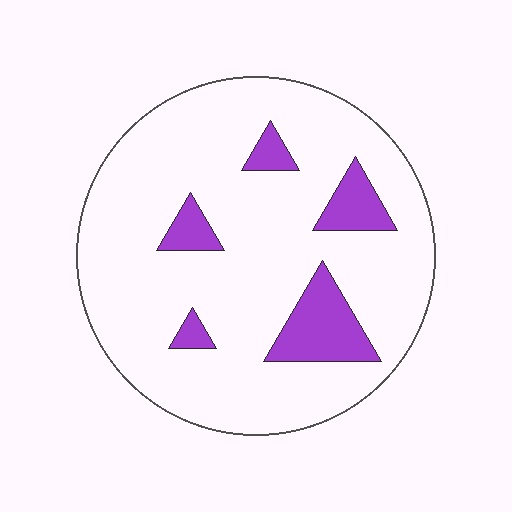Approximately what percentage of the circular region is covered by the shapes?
Approximately 15%.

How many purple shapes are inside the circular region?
5.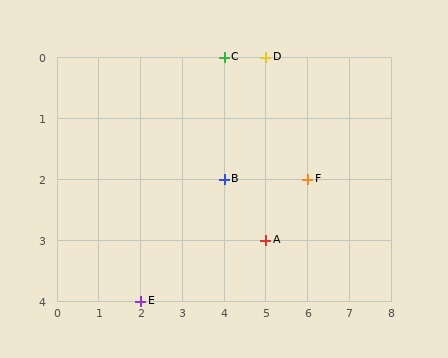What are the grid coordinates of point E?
Point E is at grid coordinates (2, 4).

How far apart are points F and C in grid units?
Points F and C are 2 columns and 2 rows apart (about 2.8 grid units diagonally).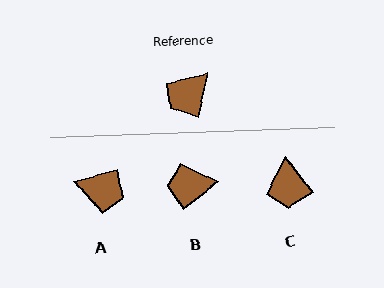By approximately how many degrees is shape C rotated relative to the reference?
Approximately 50 degrees counter-clockwise.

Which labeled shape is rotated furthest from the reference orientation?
A, about 118 degrees away.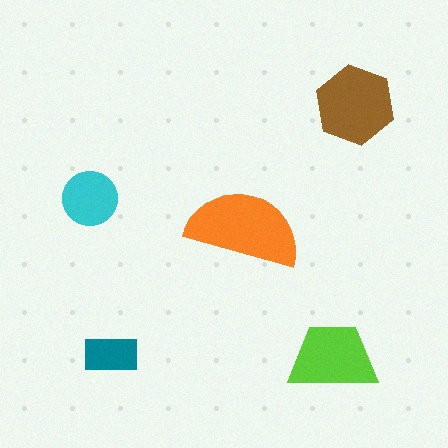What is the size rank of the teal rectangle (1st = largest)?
5th.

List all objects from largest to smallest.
The orange semicircle, the brown hexagon, the lime trapezoid, the cyan circle, the teal rectangle.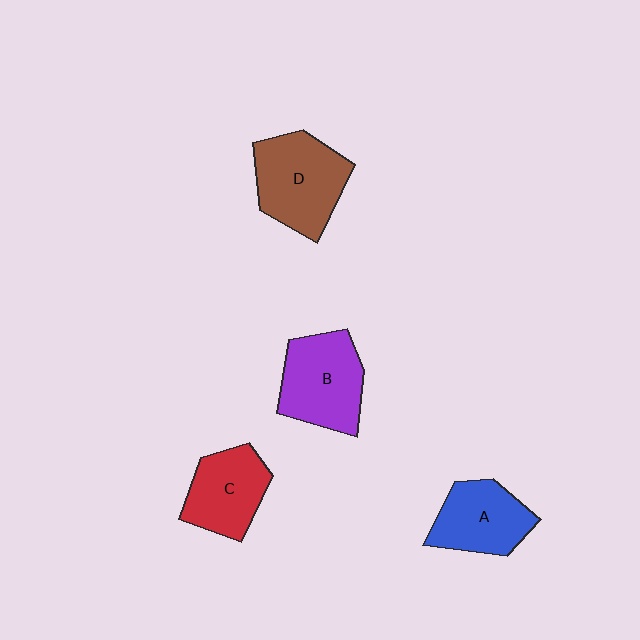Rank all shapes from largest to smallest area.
From largest to smallest: D (brown), B (purple), A (blue), C (red).